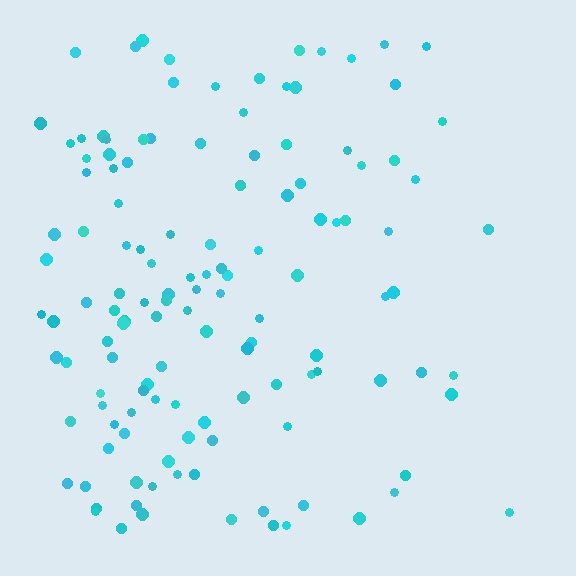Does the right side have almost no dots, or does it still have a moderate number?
Still a moderate number, just noticeably fewer than the left.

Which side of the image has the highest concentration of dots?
The left.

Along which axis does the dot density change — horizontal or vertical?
Horizontal.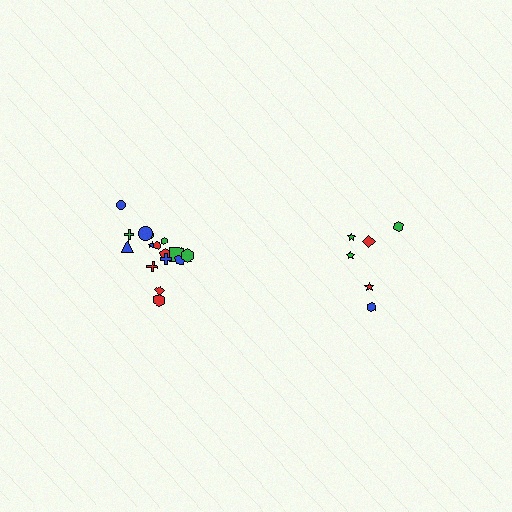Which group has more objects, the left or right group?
The left group.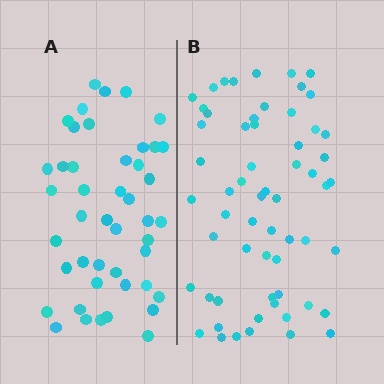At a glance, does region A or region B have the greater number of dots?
Region B (the right region) has more dots.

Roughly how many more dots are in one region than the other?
Region B has approximately 15 more dots than region A.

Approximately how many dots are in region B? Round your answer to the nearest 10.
About 60 dots.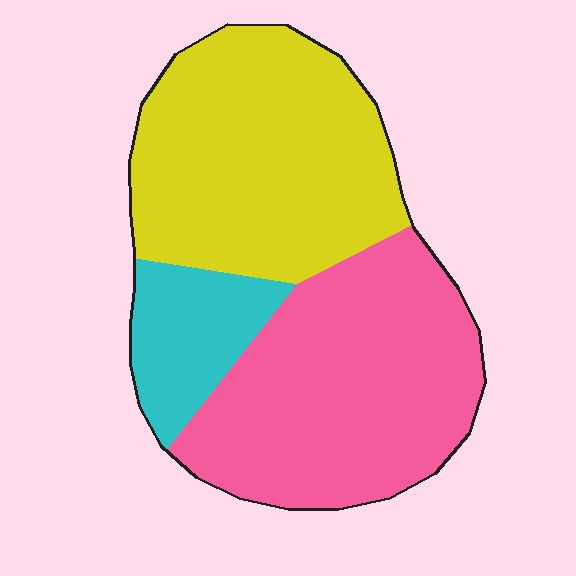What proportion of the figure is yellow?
Yellow takes up between a third and a half of the figure.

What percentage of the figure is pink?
Pink covers roughly 45% of the figure.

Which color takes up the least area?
Cyan, at roughly 15%.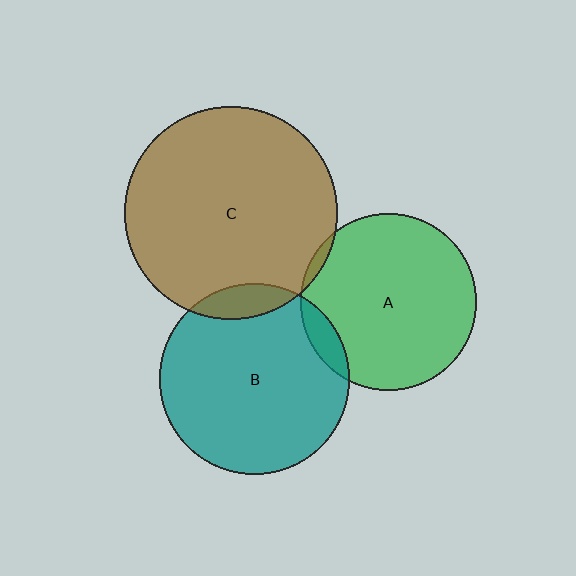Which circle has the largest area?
Circle C (brown).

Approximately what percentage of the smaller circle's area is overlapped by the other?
Approximately 10%.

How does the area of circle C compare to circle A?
Approximately 1.5 times.